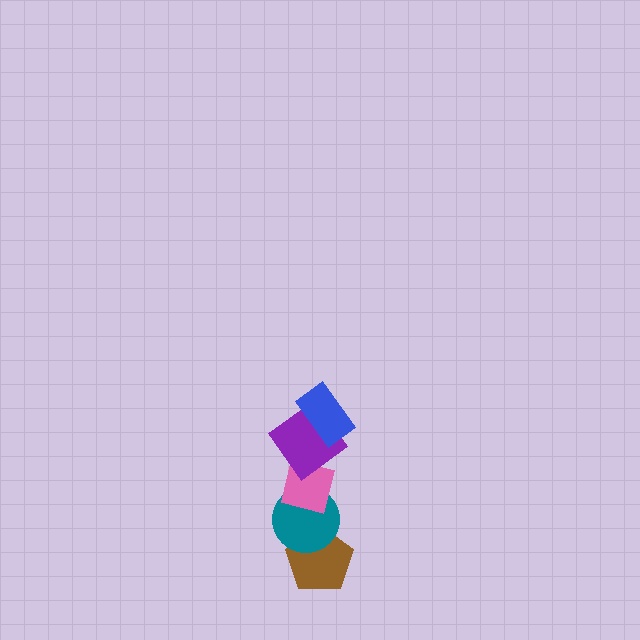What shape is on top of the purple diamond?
The blue rectangle is on top of the purple diamond.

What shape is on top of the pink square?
The purple diamond is on top of the pink square.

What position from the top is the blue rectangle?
The blue rectangle is 1st from the top.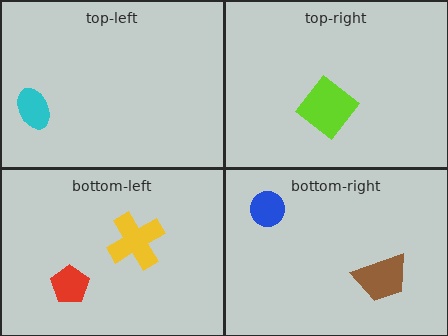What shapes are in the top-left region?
The cyan ellipse.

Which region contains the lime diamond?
The top-right region.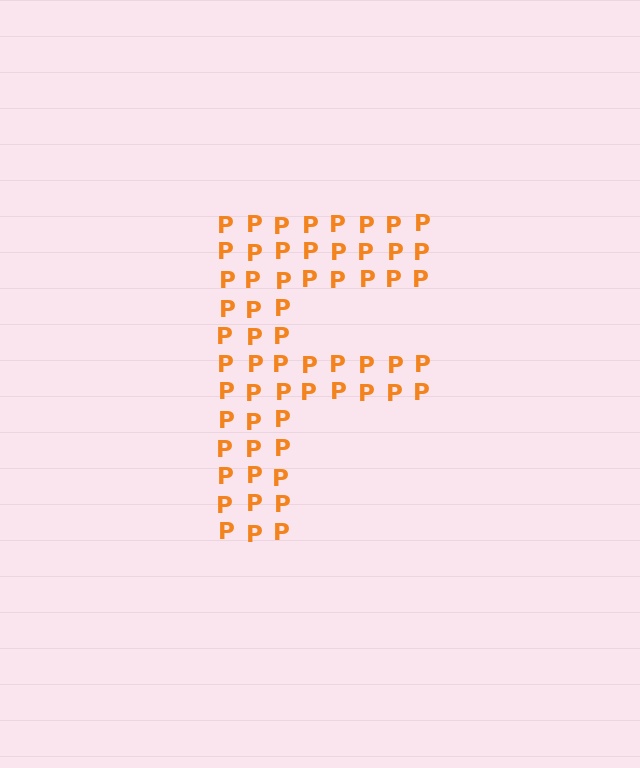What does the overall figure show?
The overall figure shows the letter F.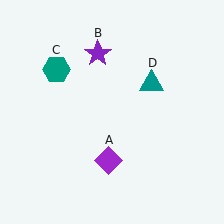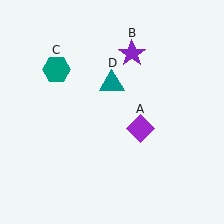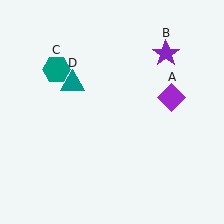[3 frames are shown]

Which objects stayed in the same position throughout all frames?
Teal hexagon (object C) remained stationary.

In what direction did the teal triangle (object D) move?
The teal triangle (object D) moved left.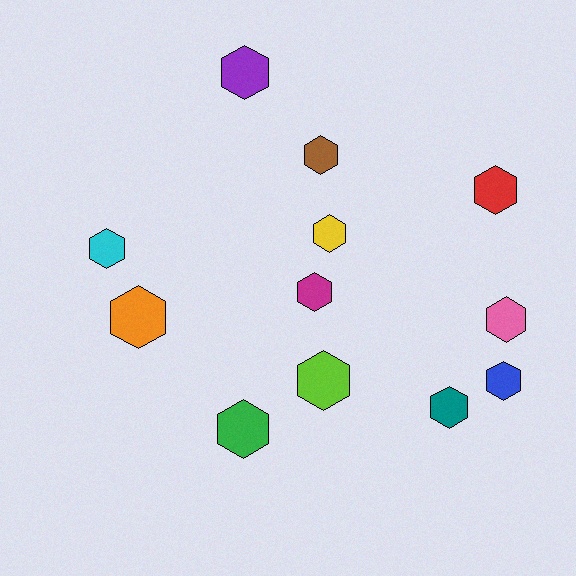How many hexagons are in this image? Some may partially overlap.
There are 12 hexagons.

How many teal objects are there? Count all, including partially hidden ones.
There is 1 teal object.